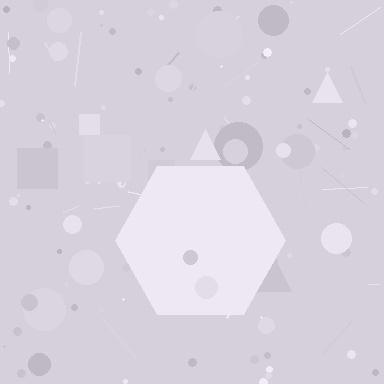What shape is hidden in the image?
A hexagon is hidden in the image.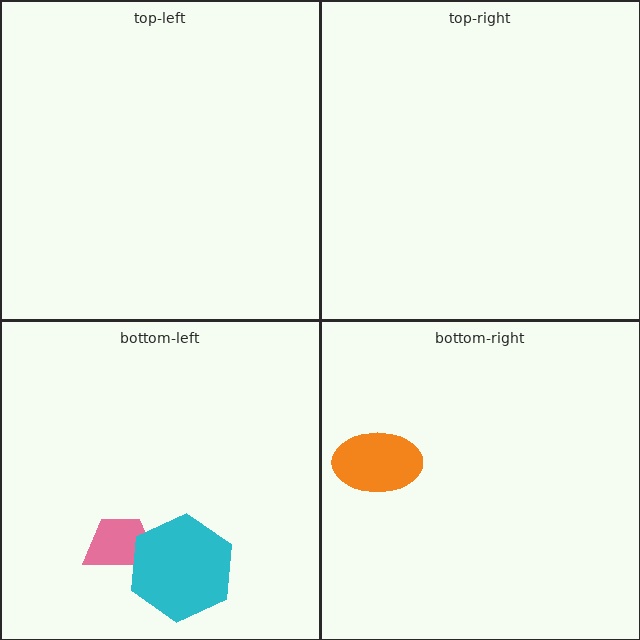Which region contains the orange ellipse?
The bottom-right region.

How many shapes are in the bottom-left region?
2.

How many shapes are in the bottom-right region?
1.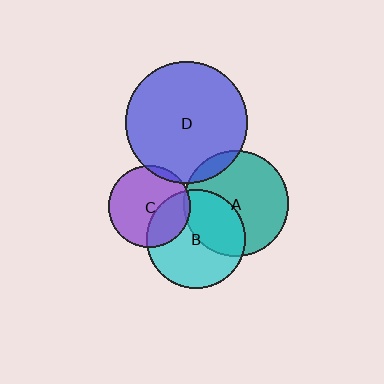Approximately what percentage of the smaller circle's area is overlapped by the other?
Approximately 5%.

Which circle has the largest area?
Circle D (blue).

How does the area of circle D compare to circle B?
Approximately 1.5 times.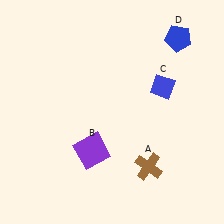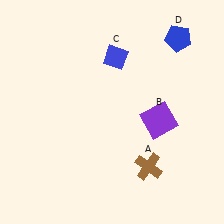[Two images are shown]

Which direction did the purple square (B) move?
The purple square (B) moved right.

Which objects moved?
The objects that moved are: the purple square (B), the blue diamond (C).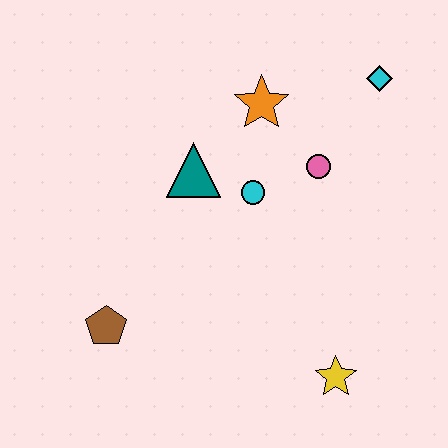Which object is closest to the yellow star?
The cyan circle is closest to the yellow star.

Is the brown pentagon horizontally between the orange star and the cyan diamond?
No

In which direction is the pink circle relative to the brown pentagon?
The pink circle is to the right of the brown pentagon.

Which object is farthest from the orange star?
The yellow star is farthest from the orange star.